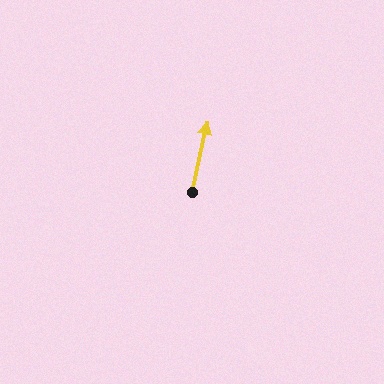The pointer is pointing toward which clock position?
Roughly 12 o'clock.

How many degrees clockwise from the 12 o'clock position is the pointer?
Approximately 12 degrees.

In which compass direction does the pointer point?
North.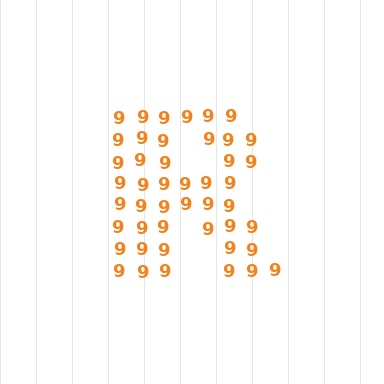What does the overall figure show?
The overall figure shows the letter R.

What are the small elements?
The small elements are digit 9's.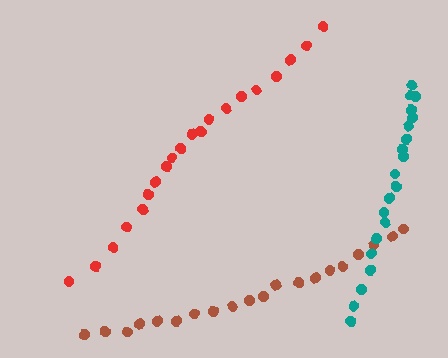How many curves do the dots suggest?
There are 3 distinct paths.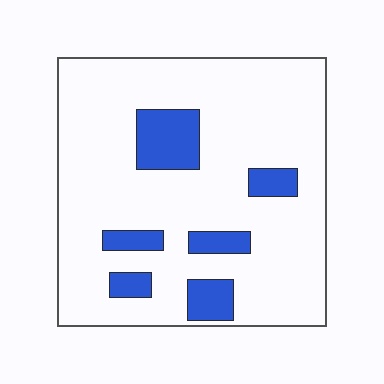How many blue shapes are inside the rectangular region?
6.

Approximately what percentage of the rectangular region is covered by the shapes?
Approximately 15%.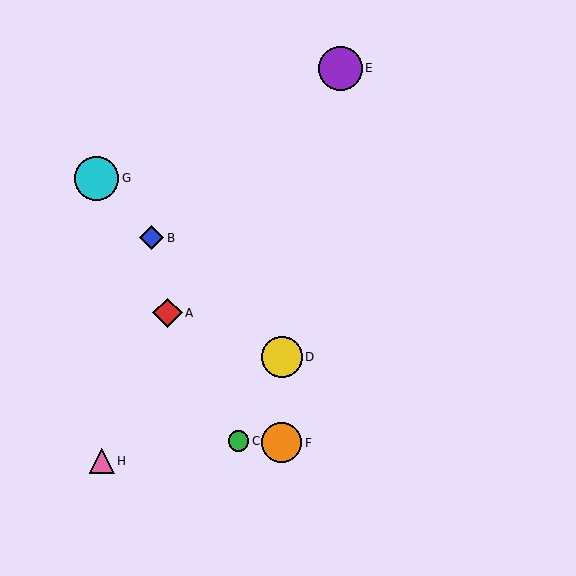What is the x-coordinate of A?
Object A is at x≈167.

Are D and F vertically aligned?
Yes, both are at x≈282.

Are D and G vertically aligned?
No, D is at x≈282 and G is at x≈97.